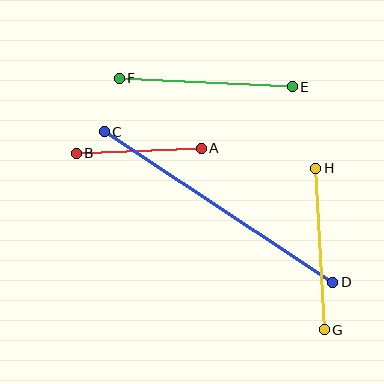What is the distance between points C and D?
The distance is approximately 273 pixels.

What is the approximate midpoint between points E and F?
The midpoint is at approximately (206, 82) pixels.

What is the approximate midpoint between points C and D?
The midpoint is at approximately (218, 207) pixels.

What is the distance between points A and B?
The distance is approximately 125 pixels.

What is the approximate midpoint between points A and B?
The midpoint is at approximately (139, 151) pixels.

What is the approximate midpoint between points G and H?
The midpoint is at approximately (320, 249) pixels.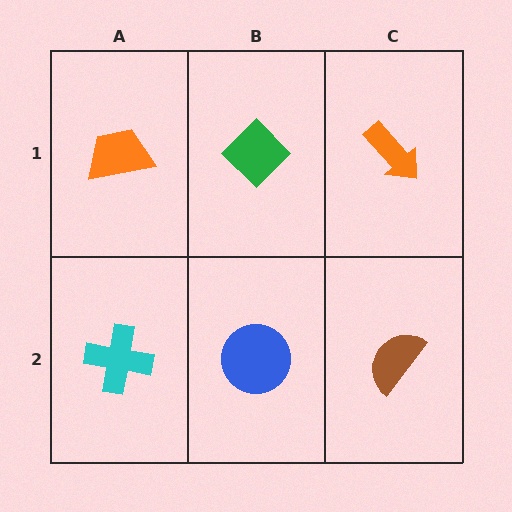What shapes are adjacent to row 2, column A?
An orange trapezoid (row 1, column A), a blue circle (row 2, column B).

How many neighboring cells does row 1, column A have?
2.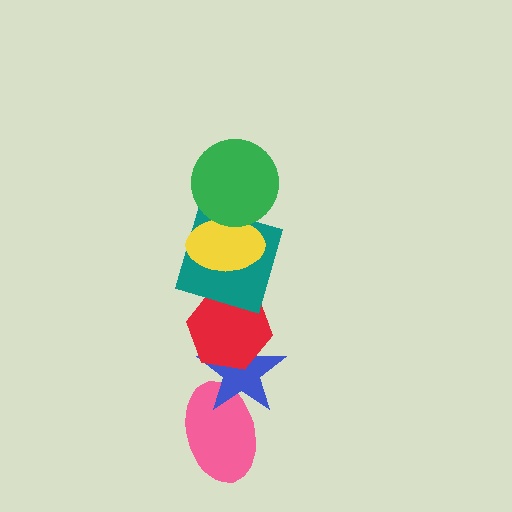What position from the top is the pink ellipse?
The pink ellipse is 6th from the top.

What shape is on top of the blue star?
The red hexagon is on top of the blue star.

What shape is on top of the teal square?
The yellow ellipse is on top of the teal square.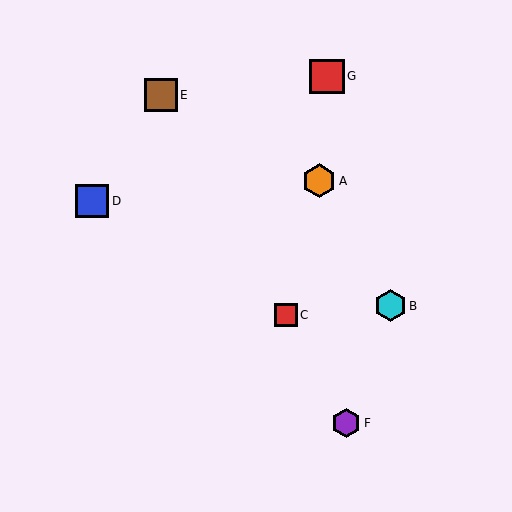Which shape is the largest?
The red square (labeled G) is the largest.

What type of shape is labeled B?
Shape B is a cyan hexagon.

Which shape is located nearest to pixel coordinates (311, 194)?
The orange hexagon (labeled A) at (319, 181) is nearest to that location.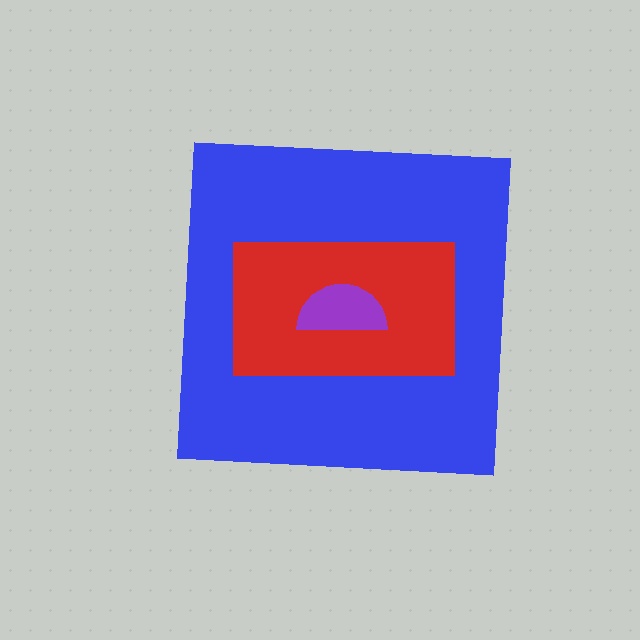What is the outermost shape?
The blue square.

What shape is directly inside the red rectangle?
The purple semicircle.